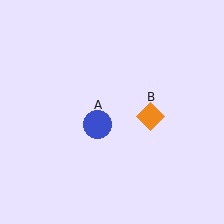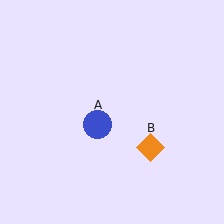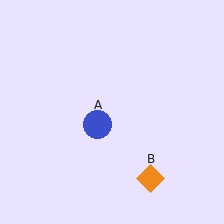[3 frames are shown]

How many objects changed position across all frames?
1 object changed position: orange diamond (object B).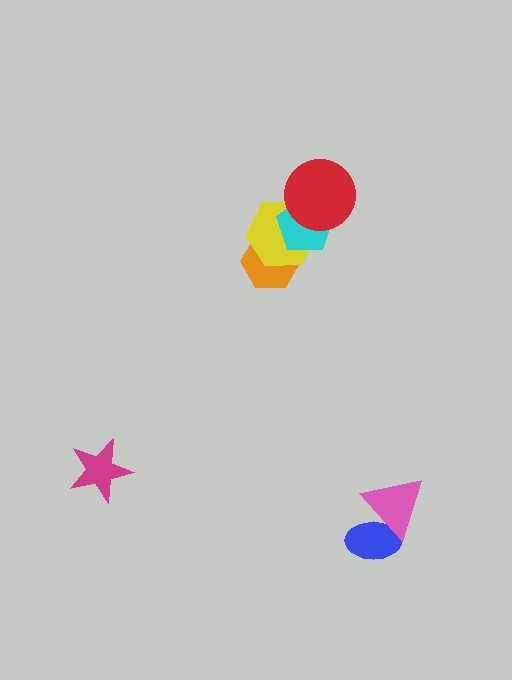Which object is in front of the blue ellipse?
The pink triangle is in front of the blue ellipse.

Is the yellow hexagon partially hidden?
Yes, it is partially covered by another shape.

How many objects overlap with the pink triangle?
1 object overlaps with the pink triangle.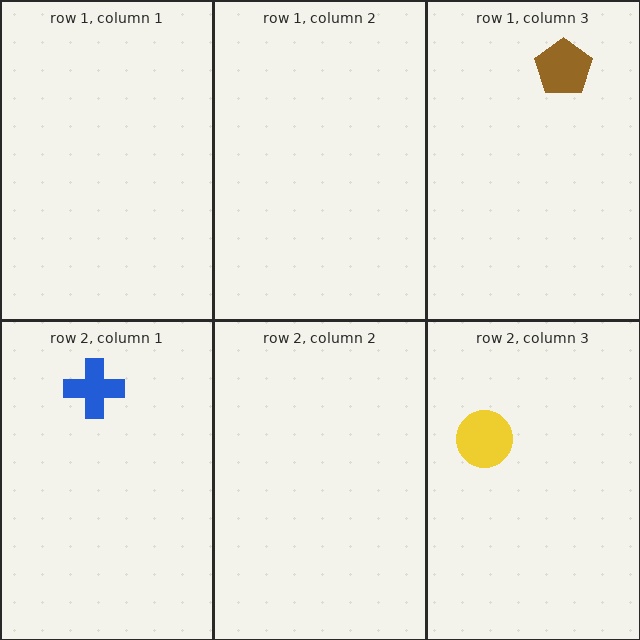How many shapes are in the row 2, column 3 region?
1.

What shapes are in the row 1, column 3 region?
The brown pentagon.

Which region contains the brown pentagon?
The row 1, column 3 region.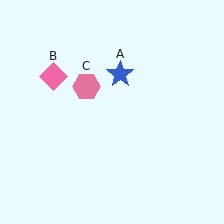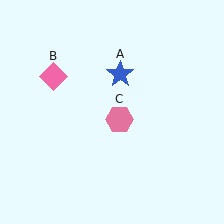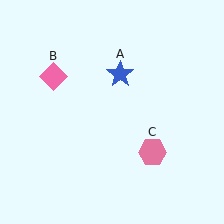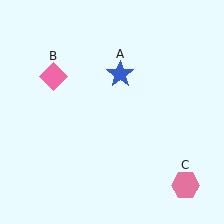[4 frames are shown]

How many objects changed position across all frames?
1 object changed position: pink hexagon (object C).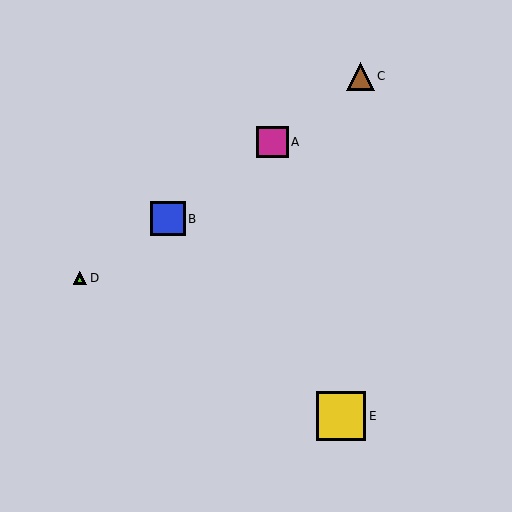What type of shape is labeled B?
Shape B is a blue square.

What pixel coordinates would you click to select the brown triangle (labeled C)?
Click at (360, 76) to select the brown triangle C.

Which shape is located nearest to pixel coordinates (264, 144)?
The magenta square (labeled A) at (272, 142) is nearest to that location.